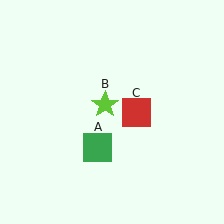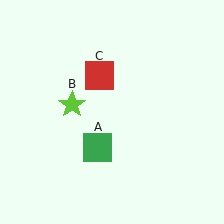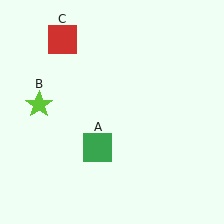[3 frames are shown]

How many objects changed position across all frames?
2 objects changed position: lime star (object B), red square (object C).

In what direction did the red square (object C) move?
The red square (object C) moved up and to the left.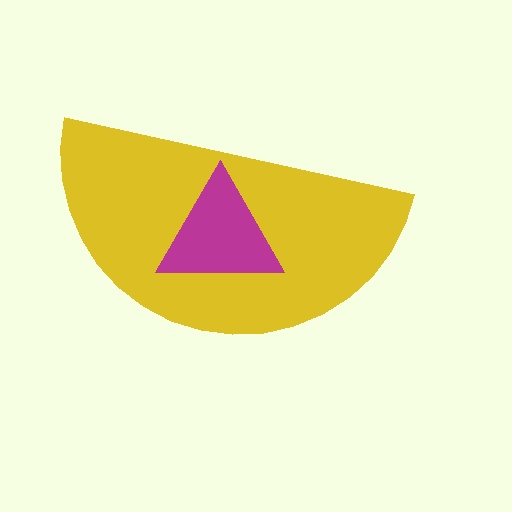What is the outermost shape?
The yellow semicircle.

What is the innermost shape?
The magenta triangle.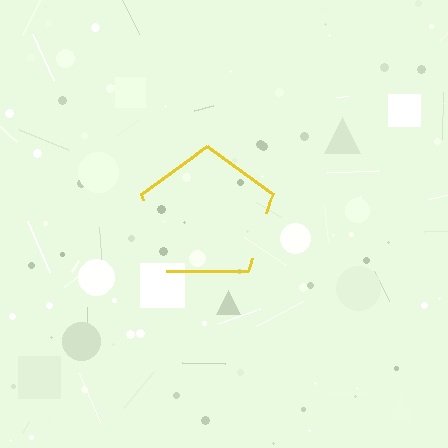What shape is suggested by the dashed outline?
The dashed outline suggests a pentagon.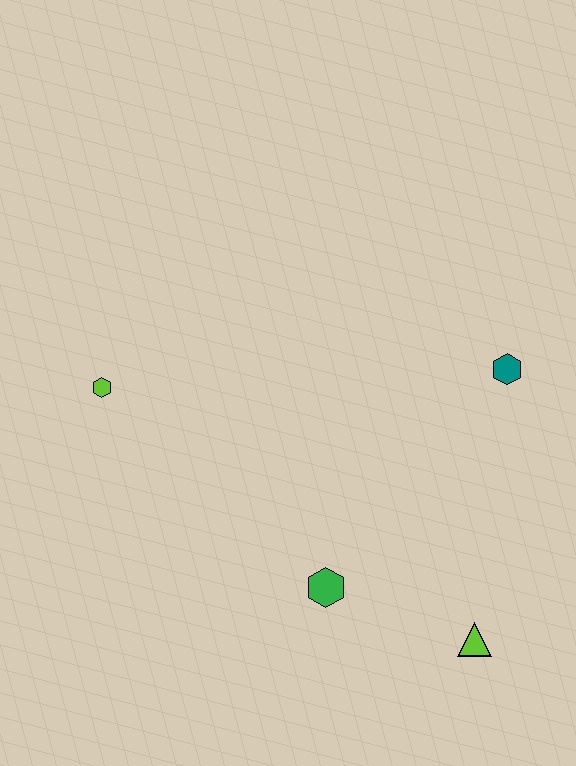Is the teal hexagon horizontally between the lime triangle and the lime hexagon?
No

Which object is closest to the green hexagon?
The lime triangle is closest to the green hexagon.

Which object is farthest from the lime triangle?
The lime hexagon is farthest from the lime triangle.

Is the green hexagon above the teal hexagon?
No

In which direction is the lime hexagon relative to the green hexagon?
The lime hexagon is to the left of the green hexagon.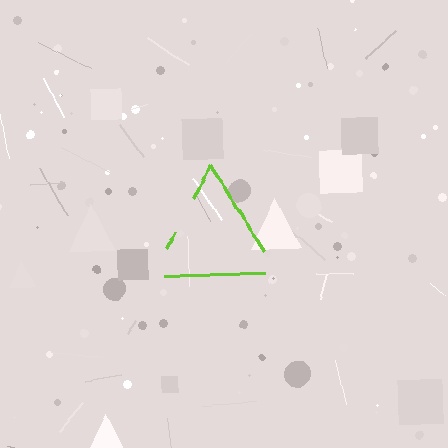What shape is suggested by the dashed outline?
The dashed outline suggests a triangle.